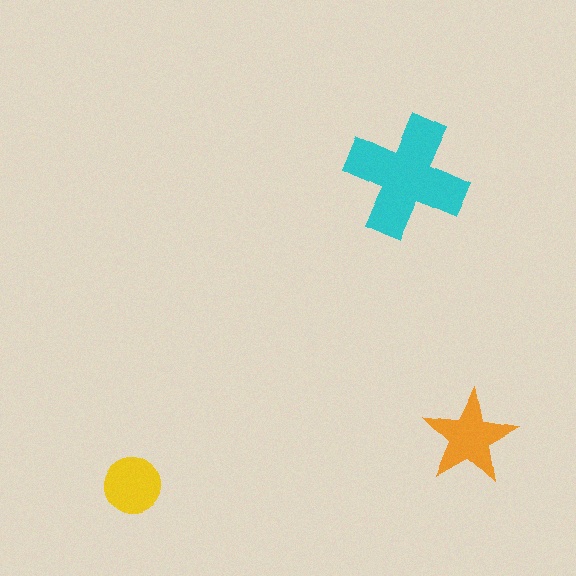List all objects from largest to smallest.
The cyan cross, the orange star, the yellow circle.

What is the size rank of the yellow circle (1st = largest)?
3rd.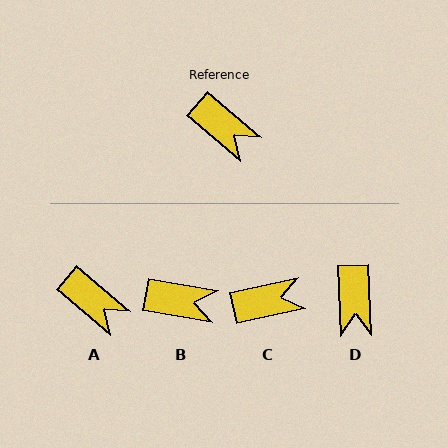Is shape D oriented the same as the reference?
No, it is off by about 47 degrees.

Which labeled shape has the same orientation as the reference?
A.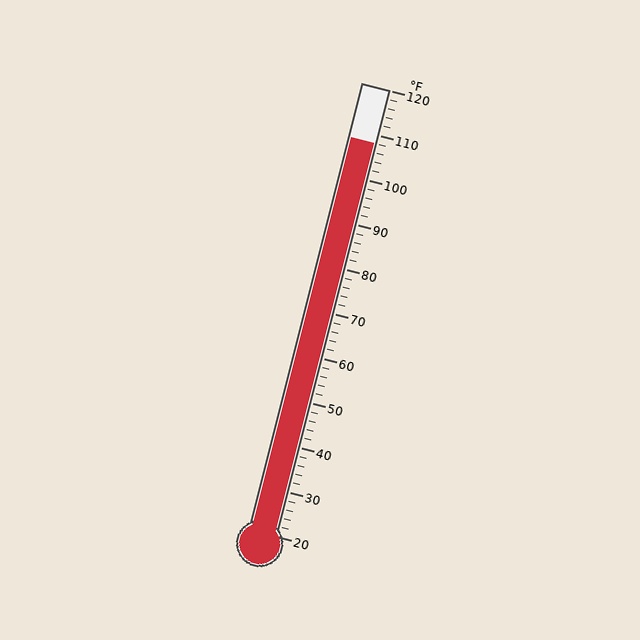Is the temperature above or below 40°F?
The temperature is above 40°F.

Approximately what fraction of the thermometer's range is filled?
The thermometer is filled to approximately 90% of its range.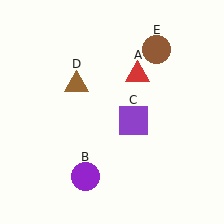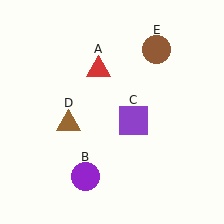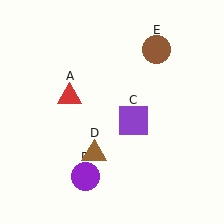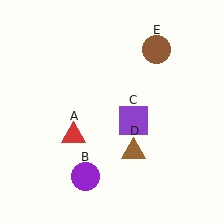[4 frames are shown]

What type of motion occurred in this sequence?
The red triangle (object A), brown triangle (object D) rotated counterclockwise around the center of the scene.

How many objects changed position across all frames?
2 objects changed position: red triangle (object A), brown triangle (object D).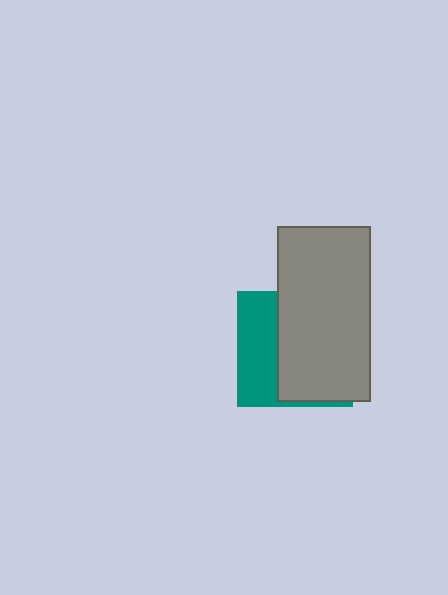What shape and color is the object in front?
The object in front is a gray rectangle.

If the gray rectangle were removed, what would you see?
You would see the complete teal square.